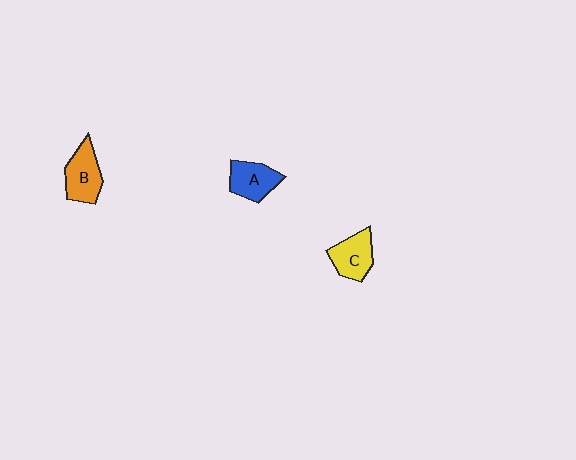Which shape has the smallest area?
Shape A (blue).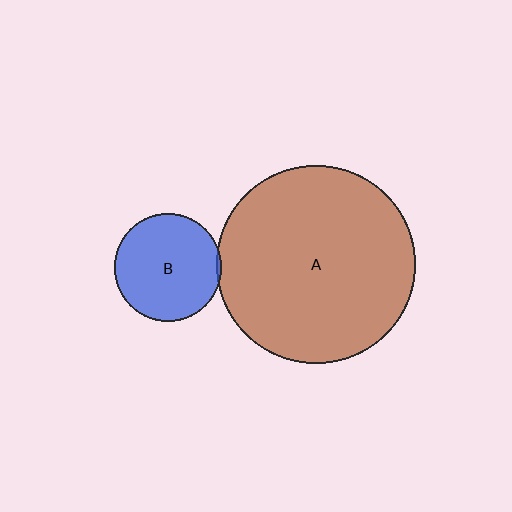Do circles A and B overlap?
Yes.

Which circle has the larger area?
Circle A (brown).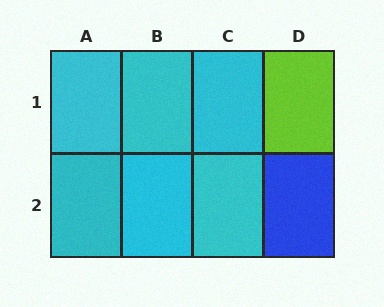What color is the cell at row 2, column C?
Cyan.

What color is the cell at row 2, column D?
Blue.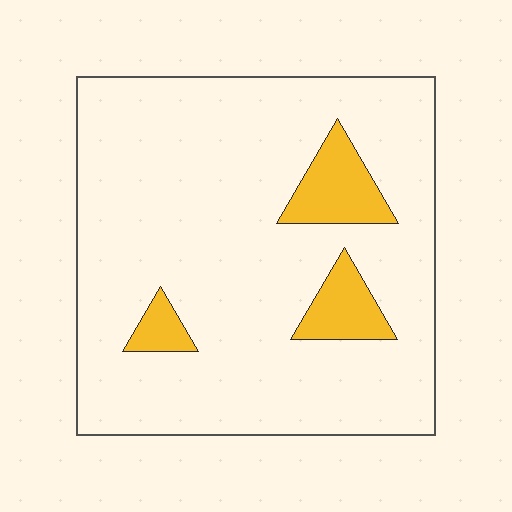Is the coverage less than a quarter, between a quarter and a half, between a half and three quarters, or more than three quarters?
Less than a quarter.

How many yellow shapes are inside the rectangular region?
3.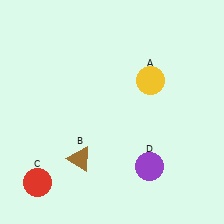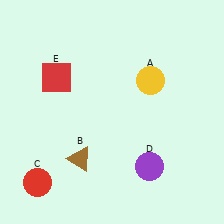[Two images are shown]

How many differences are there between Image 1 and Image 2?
There is 1 difference between the two images.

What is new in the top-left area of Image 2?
A red square (E) was added in the top-left area of Image 2.